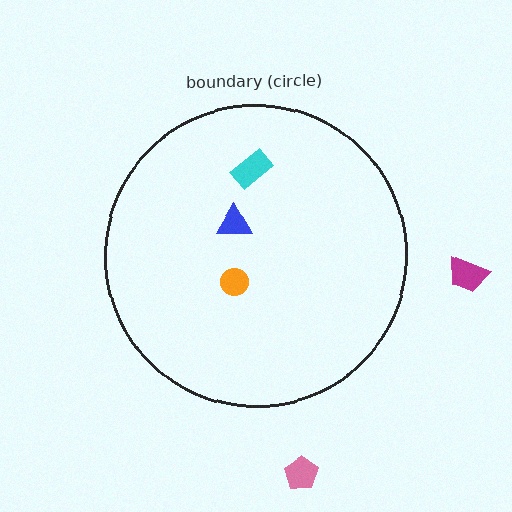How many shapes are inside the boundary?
3 inside, 2 outside.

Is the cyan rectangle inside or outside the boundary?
Inside.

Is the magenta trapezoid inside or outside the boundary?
Outside.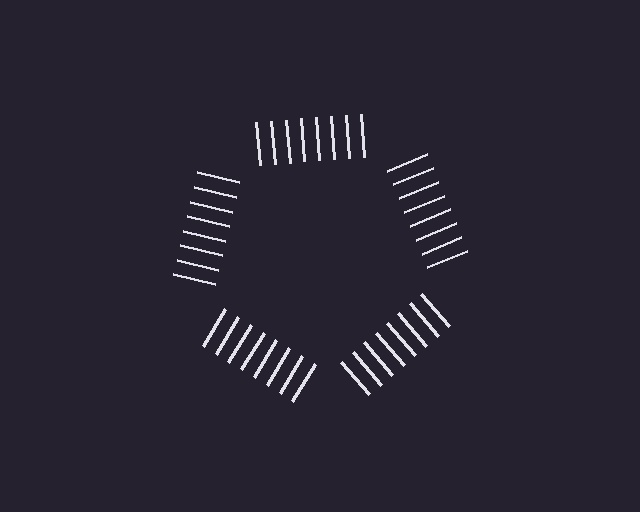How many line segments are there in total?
40 — 8 along each of the 5 edges.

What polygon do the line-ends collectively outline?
An illusory pentagon — the line segments terminate on its edges but no continuous stroke is drawn.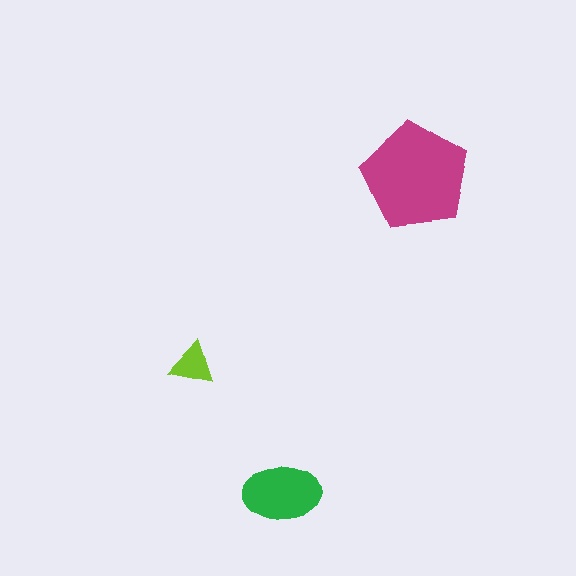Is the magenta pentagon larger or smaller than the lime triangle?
Larger.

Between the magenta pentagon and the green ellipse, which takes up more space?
The magenta pentagon.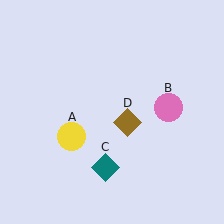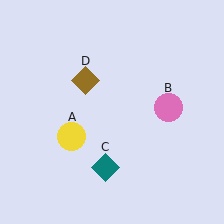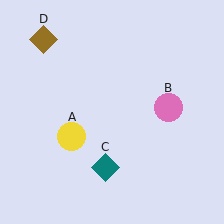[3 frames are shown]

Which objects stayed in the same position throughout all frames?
Yellow circle (object A) and pink circle (object B) and teal diamond (object C) remained stationary.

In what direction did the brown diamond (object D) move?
The brown diamond (object D) moved up and to the left.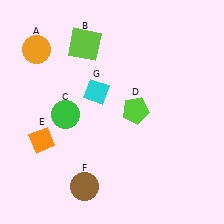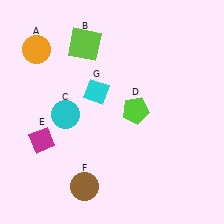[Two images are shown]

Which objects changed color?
C changed from green to cyan. E changed from orange to magenta.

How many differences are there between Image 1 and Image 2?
There are 2 differences between the two images.